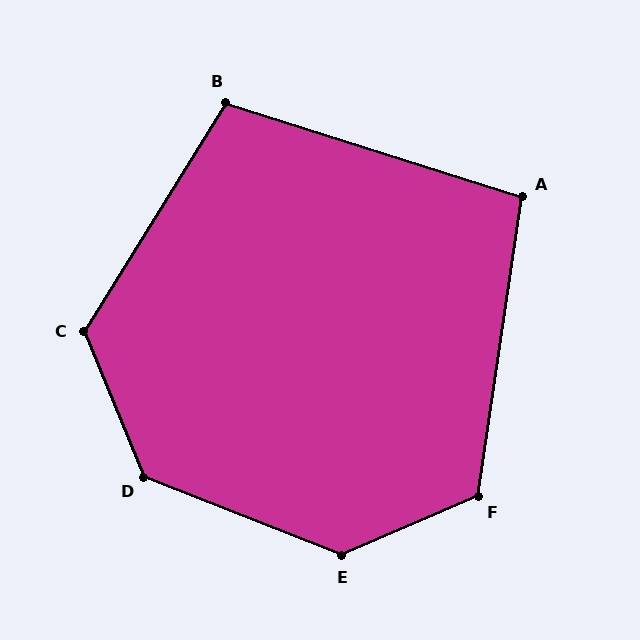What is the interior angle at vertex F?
Approximately 122 degrees (obtuse).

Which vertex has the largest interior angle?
E, at approximately 135 degrees.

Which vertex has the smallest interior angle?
A, at approximately 99 degrees.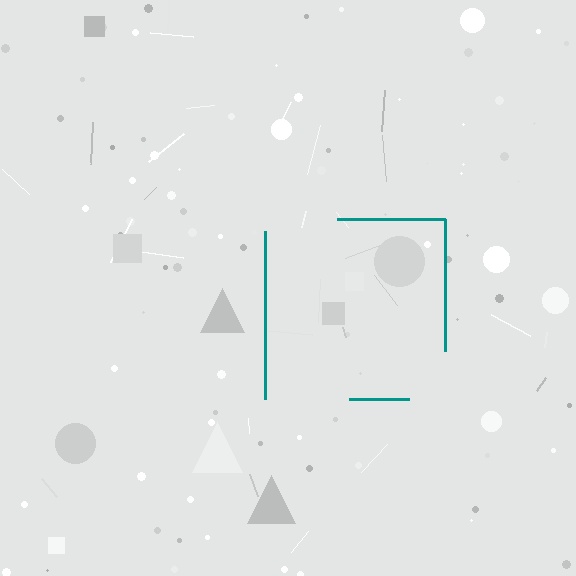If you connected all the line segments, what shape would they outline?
They would outline a square.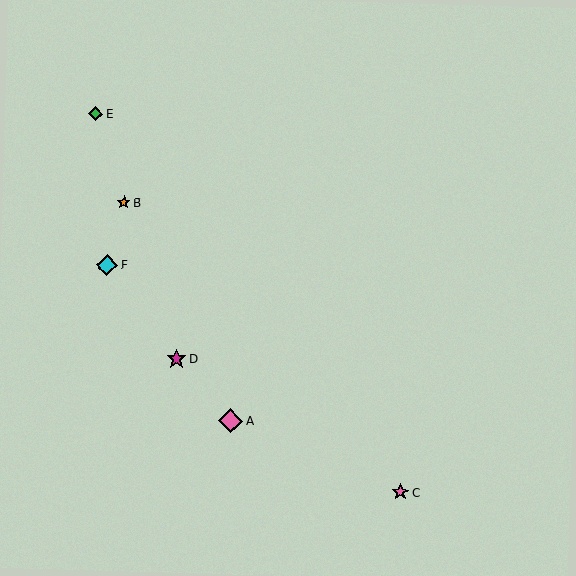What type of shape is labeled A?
Shape A is a pink diamond.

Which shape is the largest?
The pink diamond (labeled A) is the largest.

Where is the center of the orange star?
The center of the orange star is at (124, 202).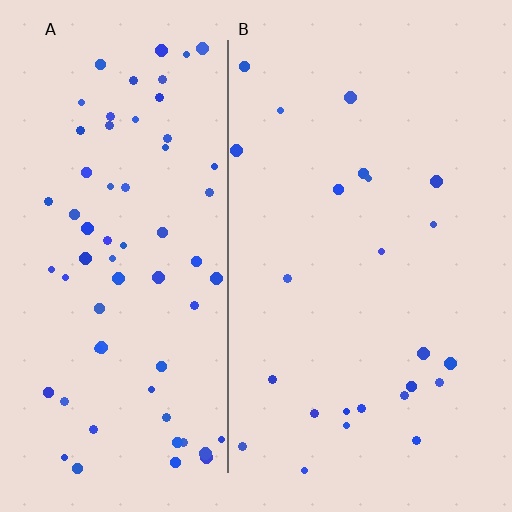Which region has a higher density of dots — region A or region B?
A (the left).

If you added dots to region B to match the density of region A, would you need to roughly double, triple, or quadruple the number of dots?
Approximately triple.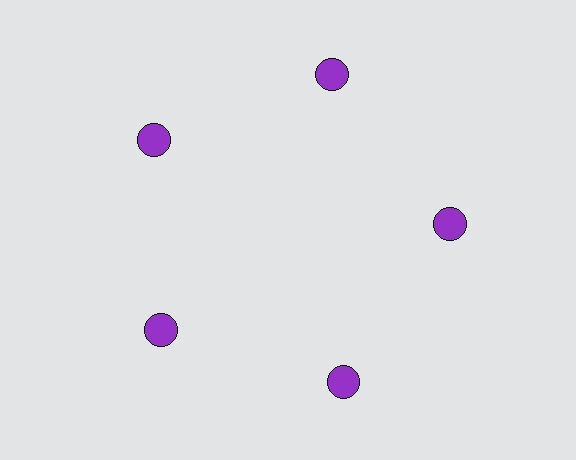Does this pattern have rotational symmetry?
Yes, this pattern has 5-fold rotational symmetry. It looks the same after rotating 72 degrees around the center.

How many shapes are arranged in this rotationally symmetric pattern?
There are 5 shapes, arranged in 5 groups of 1.